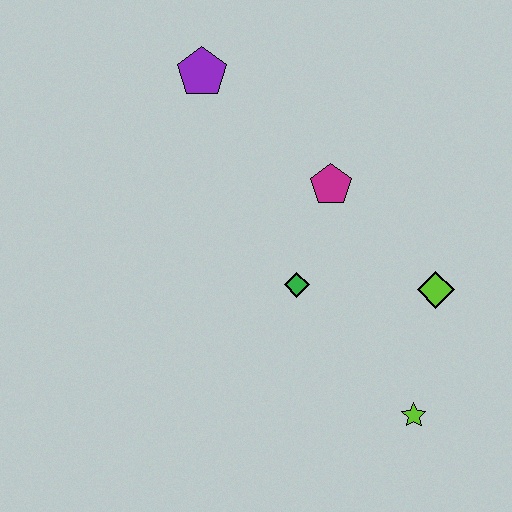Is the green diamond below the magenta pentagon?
Yes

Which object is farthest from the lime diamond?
The purple pentagon is farthest from the lime diamond.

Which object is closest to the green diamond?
The magenta pentagon is closest to the green diamond.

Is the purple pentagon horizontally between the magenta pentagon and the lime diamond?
No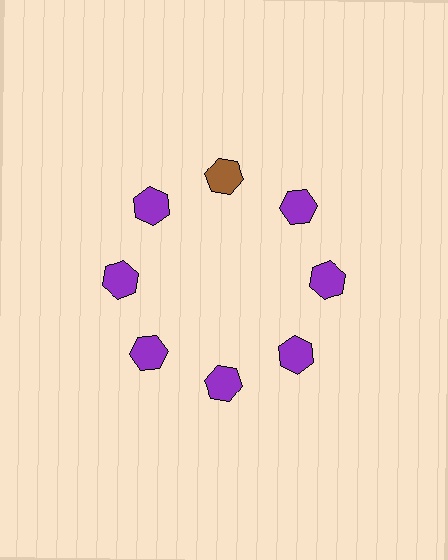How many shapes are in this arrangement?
There are 8 shapes arranged in a ring pattern.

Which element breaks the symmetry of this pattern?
The brown hexagon at roughly the 12 o'clock position breaks the symmetry. All other shapes are purple hexagons.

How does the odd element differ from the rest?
It has a different color: brown instead of purple.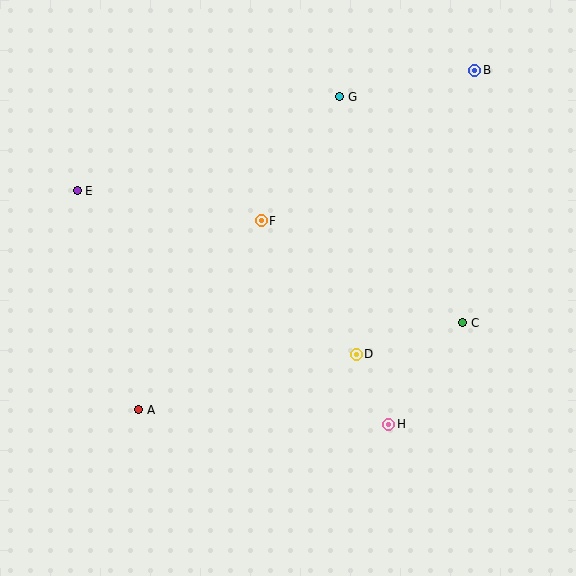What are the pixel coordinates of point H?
Point H is at (389, 424).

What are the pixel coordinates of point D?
Point D is at (356, 354).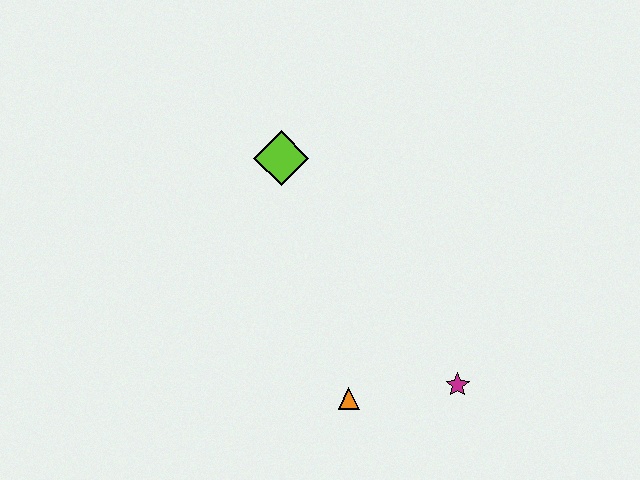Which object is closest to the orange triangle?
The magenta star is closest to the orange triangle.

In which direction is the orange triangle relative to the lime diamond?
The orange triangle is below the lime diamond.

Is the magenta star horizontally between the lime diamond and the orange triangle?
No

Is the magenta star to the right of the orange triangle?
Yes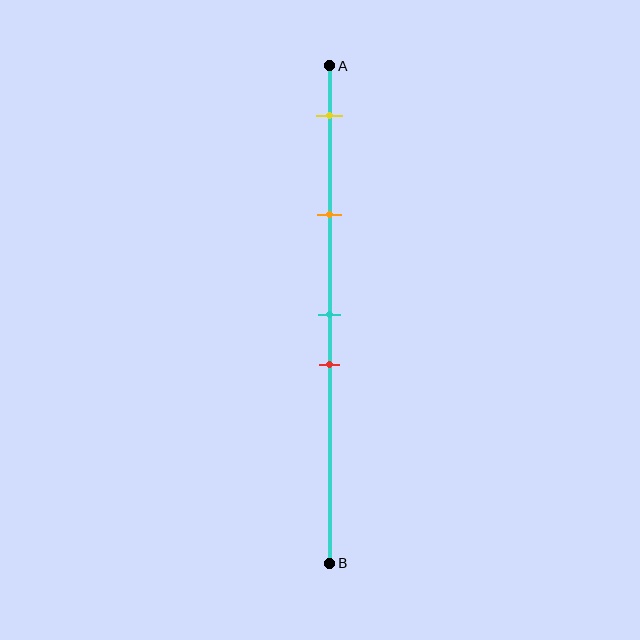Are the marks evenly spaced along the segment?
No, the marks are not evenly spaced.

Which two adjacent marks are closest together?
The cyan and red marks are the closest adjacent pair.